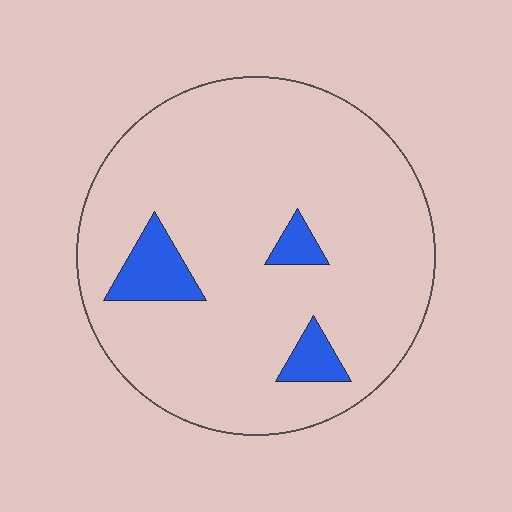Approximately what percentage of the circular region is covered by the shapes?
Approximately 10%.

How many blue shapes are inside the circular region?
3.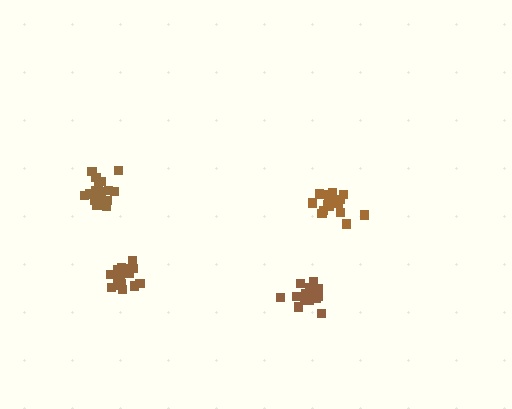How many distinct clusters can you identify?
There are 4 distinct clusters.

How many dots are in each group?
Group 1: 18 dots, Group 2: 18 dots, Group 3: 17 dots, Group 4: 20 dots (73 total).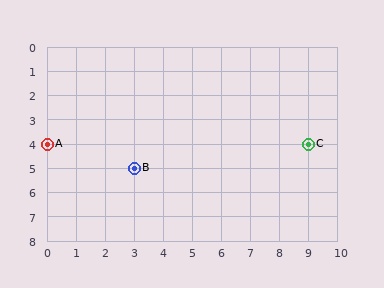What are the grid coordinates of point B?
Point B is at grid coordinates (3, 5).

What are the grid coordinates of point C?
Point C is at grid coordinates (9, 4).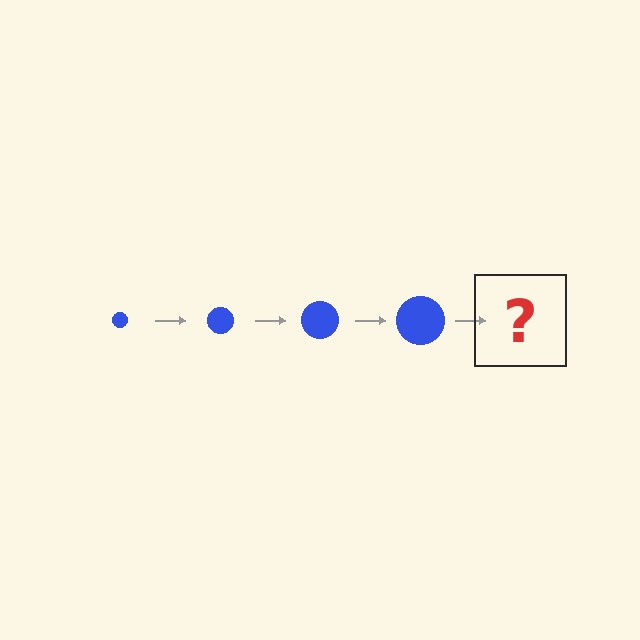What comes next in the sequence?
The next element should be a blue circle, larger than the previous one.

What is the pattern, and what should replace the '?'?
The pattern is that the circle gets progressively larger each step. The '?' should be a blue circle, larger than the previous one.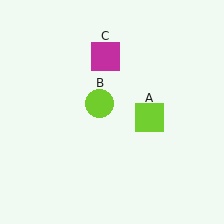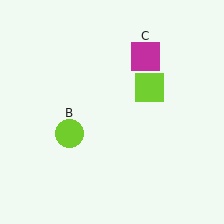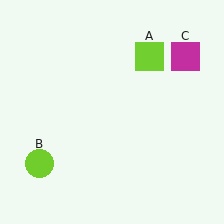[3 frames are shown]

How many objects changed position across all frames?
3 objects changed position: lime square (object A), lime circle (object B), magenta square (object C).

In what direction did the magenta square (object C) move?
The magenta square (object C) moved right.